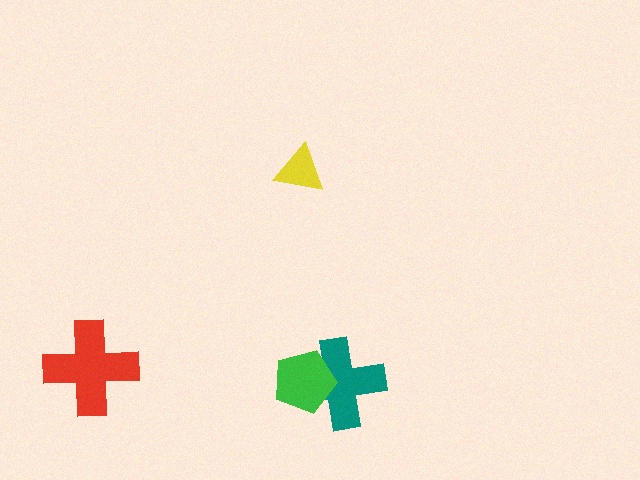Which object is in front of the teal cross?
The green pentagon is in front of the teal cross.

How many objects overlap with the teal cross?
1 object overlaps with the teal cross.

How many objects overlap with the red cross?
0 objects overlap with the red cross.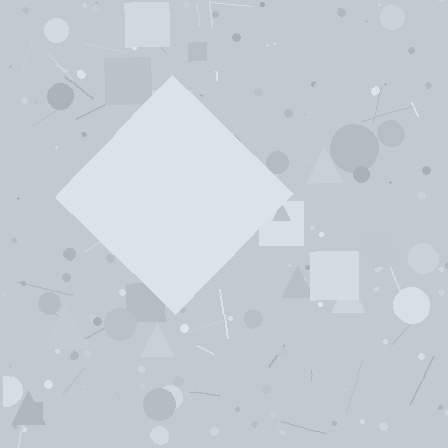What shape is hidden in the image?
A diamond is hidden in the image.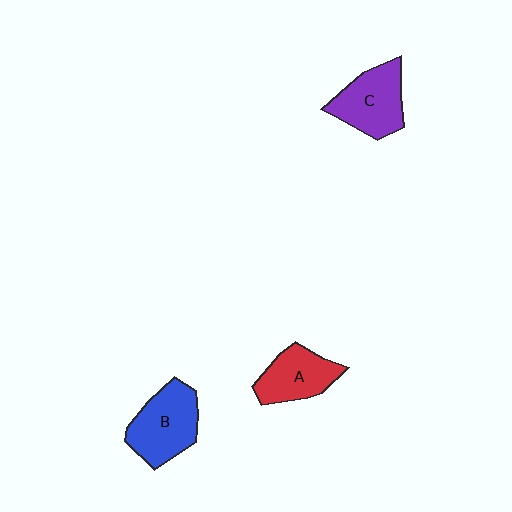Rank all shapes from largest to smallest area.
From largest to smallest: B (blue), C (purple), A (red).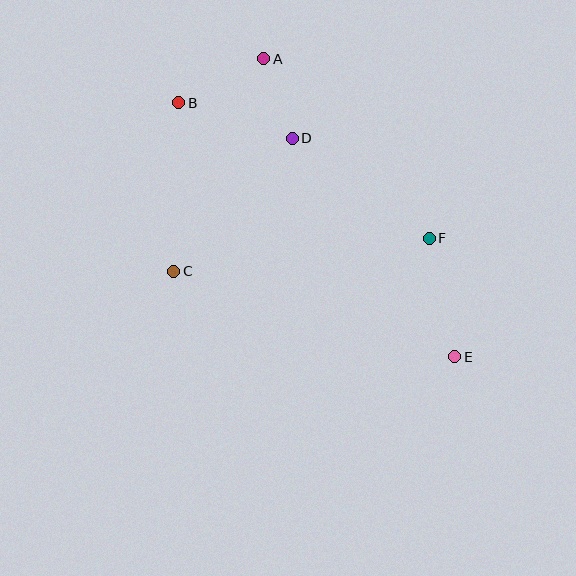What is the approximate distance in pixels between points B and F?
The distance between B and F is approximately 284 pixels.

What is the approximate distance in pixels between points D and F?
The distance between D and F is approximately 170 pixels.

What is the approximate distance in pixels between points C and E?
The distance between C and E is approximately 294 pixels.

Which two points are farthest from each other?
Points B and E are farthest from each other.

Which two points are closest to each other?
Points A and D are closest to each other.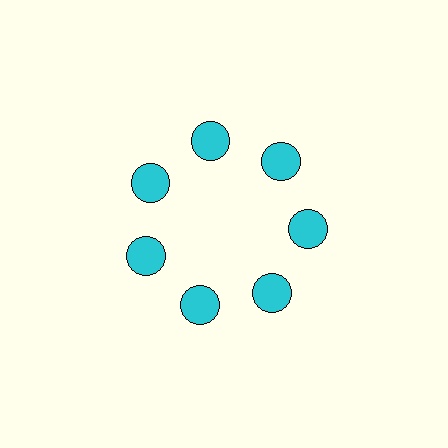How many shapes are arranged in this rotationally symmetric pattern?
There are 7 shapes, arranged in 7 groups of 1.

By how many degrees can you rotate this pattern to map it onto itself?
The pattern maps onto itself every 51 degrees of rotation.